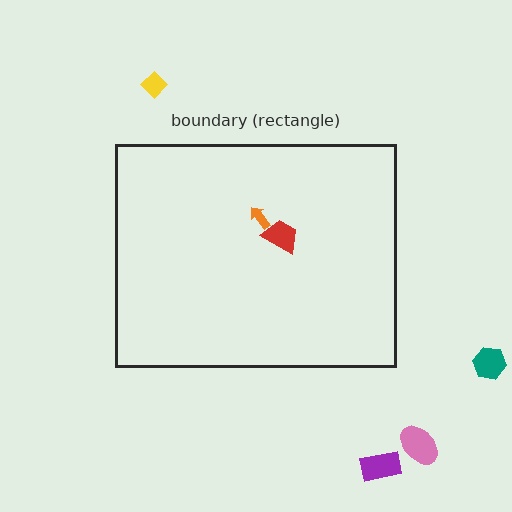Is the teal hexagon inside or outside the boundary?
Outside.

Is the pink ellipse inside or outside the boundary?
Outside.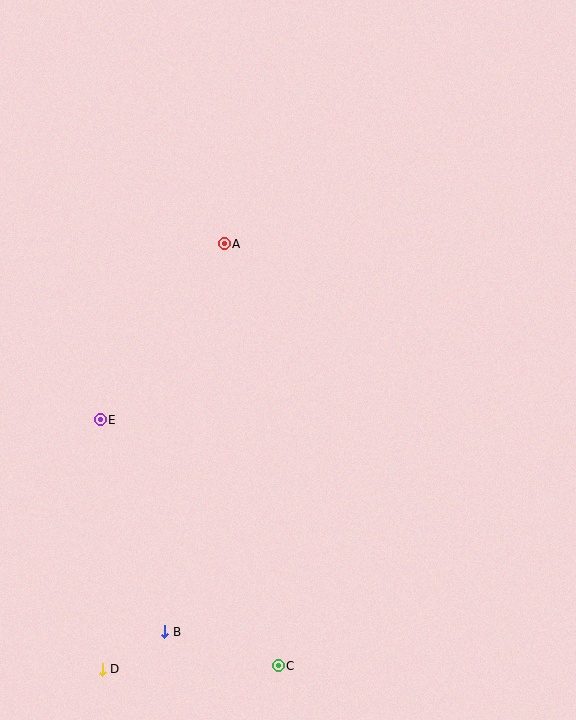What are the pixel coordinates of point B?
Point B is at (165, 632).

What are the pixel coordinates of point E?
Point E is at (100, 420).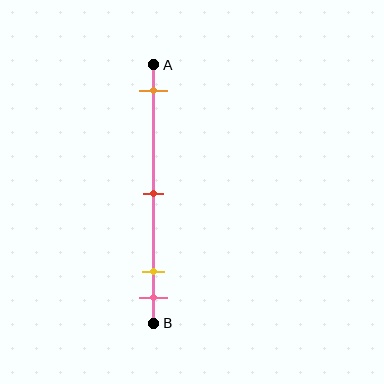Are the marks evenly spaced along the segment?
No, the marks are not evenly spaced.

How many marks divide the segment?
There are 4 marks dividing the segment.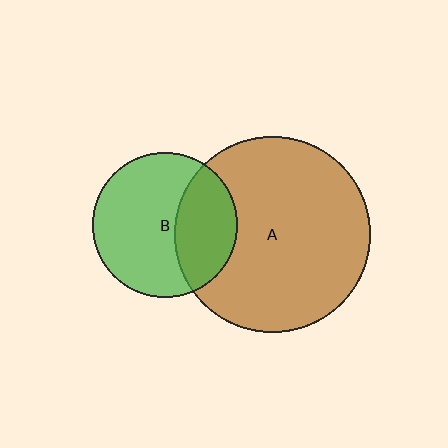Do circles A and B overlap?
Yes.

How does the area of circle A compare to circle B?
Approximately 1.8 times.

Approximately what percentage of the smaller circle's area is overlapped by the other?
Approximately 35%.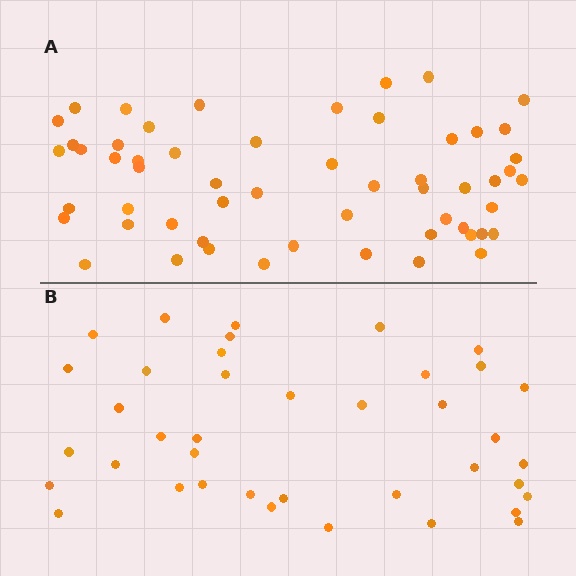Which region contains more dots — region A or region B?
Region A (the top region) has more dots.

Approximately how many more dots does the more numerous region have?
Region A has approximately 15 more dots than region B.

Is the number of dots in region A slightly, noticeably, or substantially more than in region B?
Region A has noticeably more, but not dramatically so. The ratio is roughly 1.4 to 1.